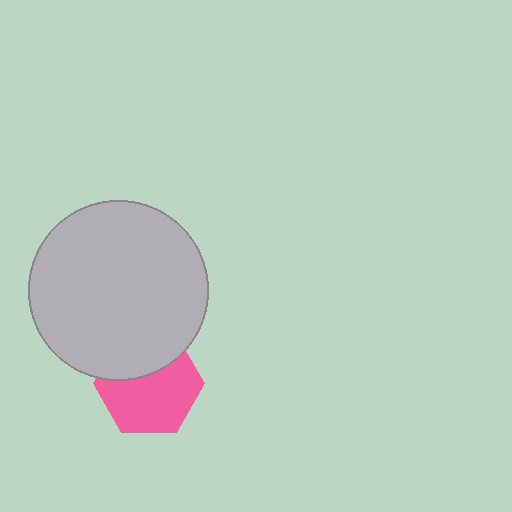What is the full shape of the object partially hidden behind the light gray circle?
The partially hidden object is a pink hexagon.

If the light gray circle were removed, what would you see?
You would see the complete pink hexagon.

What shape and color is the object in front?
The object in front is a light gray circle.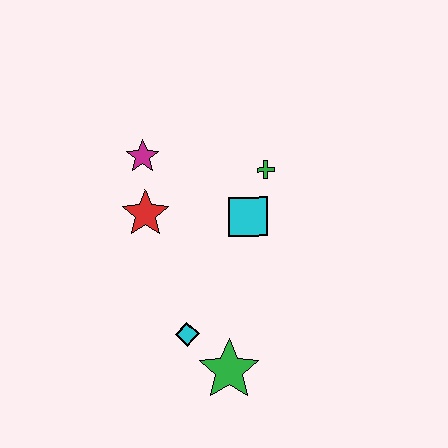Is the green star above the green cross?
No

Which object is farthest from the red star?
The green star is farthest from the red star.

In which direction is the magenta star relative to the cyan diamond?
The magenta star is above the cyan diamond.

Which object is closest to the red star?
The magenta star is closest to the red star.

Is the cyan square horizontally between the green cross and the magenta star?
Yes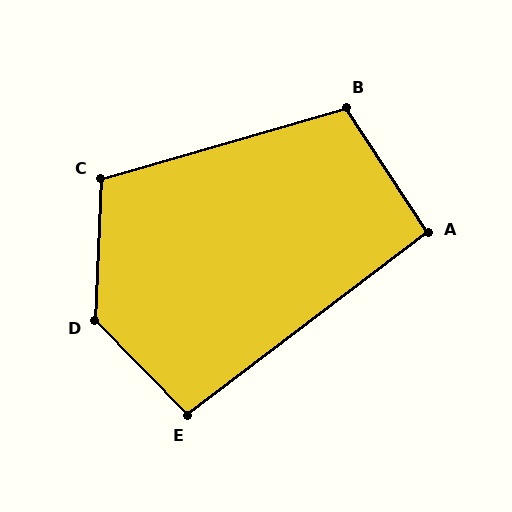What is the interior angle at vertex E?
Approximately 97 degrees (obtuse).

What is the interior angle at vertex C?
Approximately 108 degrees (obtuse).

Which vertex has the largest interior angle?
D, at approximately 133 degrees.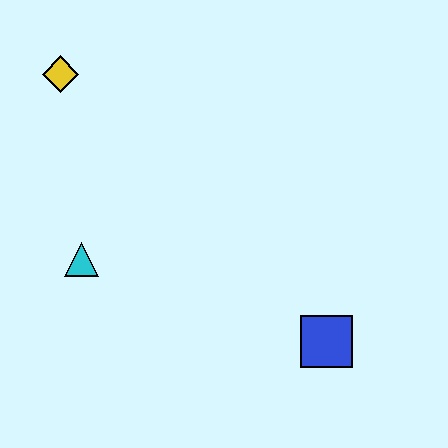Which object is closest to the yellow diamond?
The cyan triangle is closest to the yellow diamond.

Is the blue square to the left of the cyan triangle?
No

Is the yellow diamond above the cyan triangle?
Yes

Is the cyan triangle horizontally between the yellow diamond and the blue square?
Yes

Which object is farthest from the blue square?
The yellow diamond is farthest from the blue square.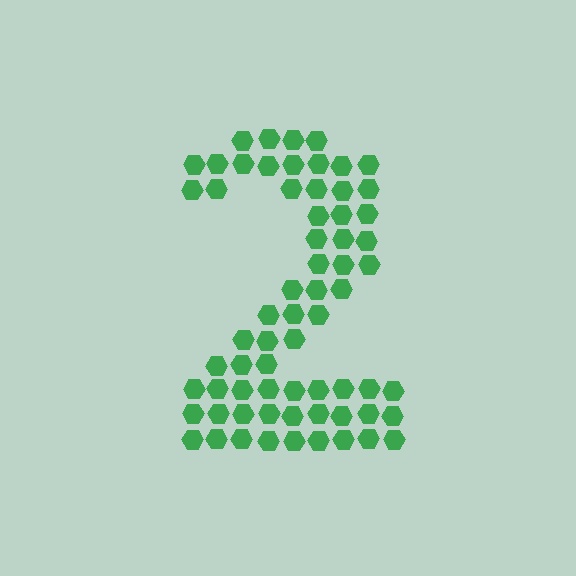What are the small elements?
The small elements are hexagons.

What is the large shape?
The large shape is the digit 2.